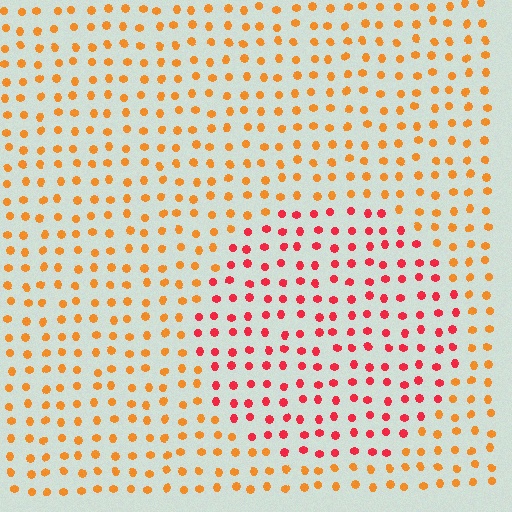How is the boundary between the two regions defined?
The boundary is defined purely by a slight shift in hue (about 38 degrees). Spacing, size, and orientation are identical on both sides.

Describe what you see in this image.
The image is filled with small orange elements in a uniform arrangement. A circle-shaped region is visible where the elements are tinted to a slightly different hue, forming a subtle color boundary.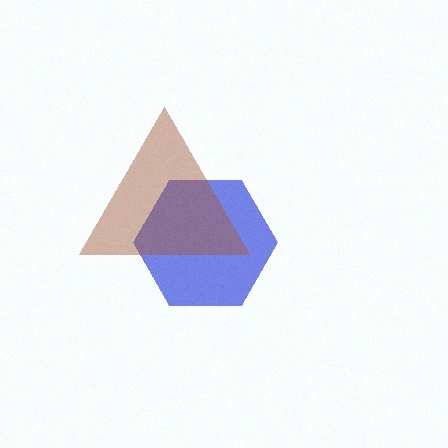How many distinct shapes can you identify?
There are 2 distinct shapes: a blue hexagon, a brown triangle.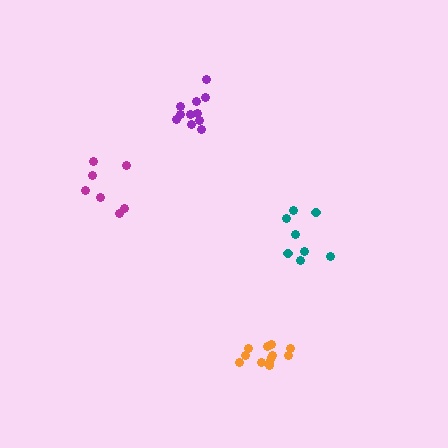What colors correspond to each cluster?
The clusters are colored: magenta, teal, purple, orange.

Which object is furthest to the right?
The teal cluster is rightmost.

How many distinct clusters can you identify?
There are 4 distinct clusters.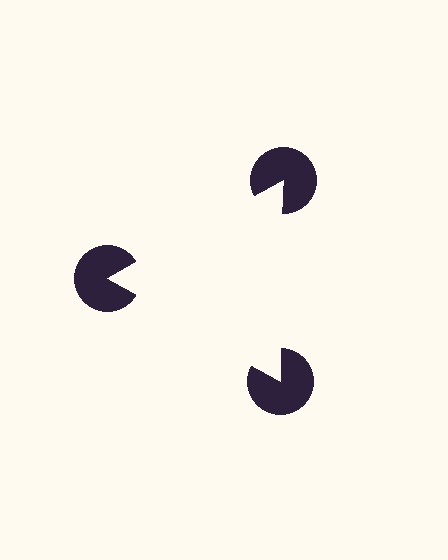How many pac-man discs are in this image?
There are 3 — one at each vertex of the illusory triangle.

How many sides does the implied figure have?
3 sides.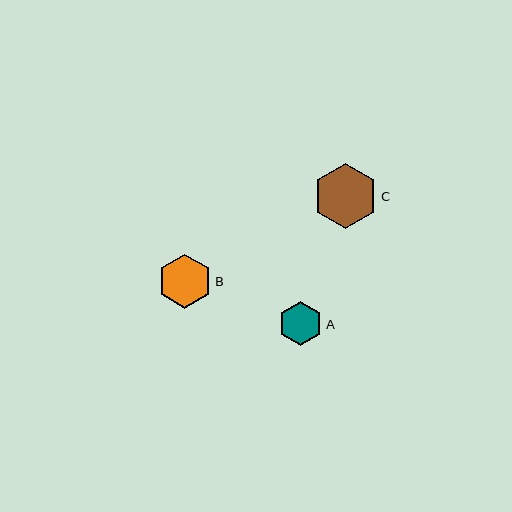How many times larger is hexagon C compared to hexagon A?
Hexagon C is approximately 1.5 times the size of hexagon A.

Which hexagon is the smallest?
Hexagon A is the smallest with a size of approximately 44 pixels.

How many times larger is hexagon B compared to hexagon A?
Hexagon B is approximately 1.2 times the size of hexagon A.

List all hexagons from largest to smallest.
From largest to smallest: C, B, A.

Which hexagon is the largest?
Hexagon C is the largest with a size of approximately 65 pixels.